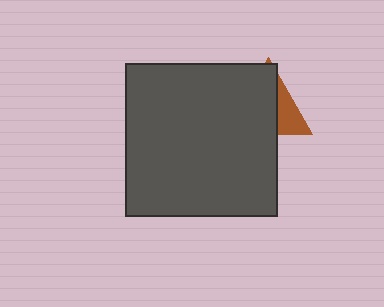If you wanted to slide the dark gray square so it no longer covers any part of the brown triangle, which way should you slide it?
Slide it left — that is the most direct way to separate the two shapes.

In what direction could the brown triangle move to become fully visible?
The brown triangle could move right. That would shift it out from behind the dark gray square entirely.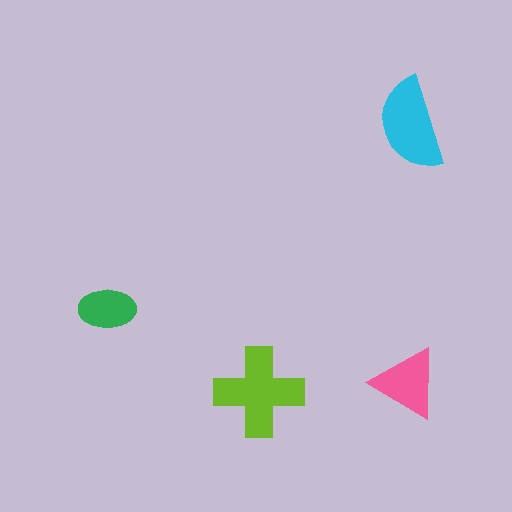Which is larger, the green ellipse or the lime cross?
The lime cross.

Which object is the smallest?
The green ellipse.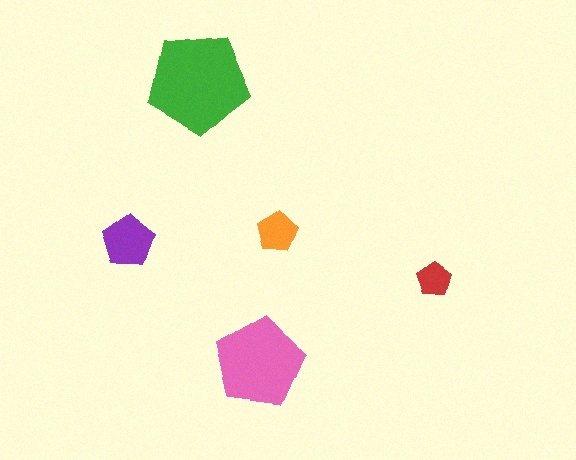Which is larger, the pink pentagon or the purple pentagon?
The pink one.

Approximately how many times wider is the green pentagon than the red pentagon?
About 3 times wider.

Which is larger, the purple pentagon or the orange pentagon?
The purple one.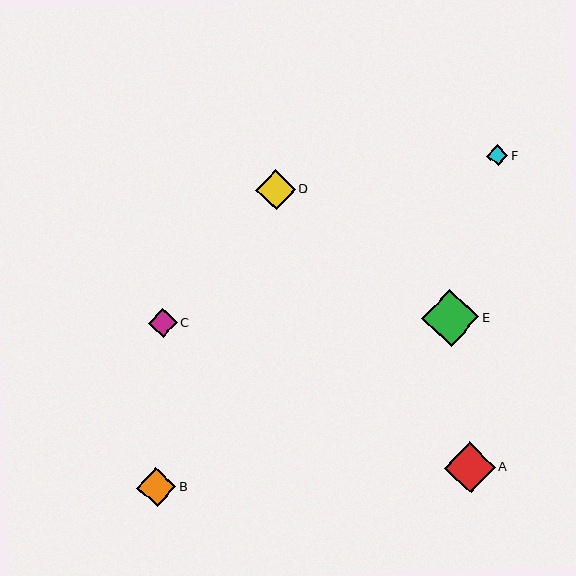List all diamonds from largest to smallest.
From largest to smallest: E, A, D, B, C, F.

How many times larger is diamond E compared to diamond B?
Diamond E is approximately 1.5 times the size of diamond B.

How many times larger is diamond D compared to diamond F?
Diamond D is approximately 1.9 times the size of diamond F.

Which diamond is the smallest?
Diamond F is the smallest with a size of approximately 21 pixels.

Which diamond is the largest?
Diamond E is the largest with a size of approximately 57 pixels.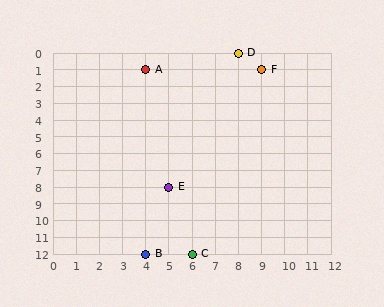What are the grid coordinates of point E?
Point E is at grid coordinates (5, 8).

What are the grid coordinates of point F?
Point F is at grid coordinates (9, 1).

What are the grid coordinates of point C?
Point C is at grid coordinates (6, 12).